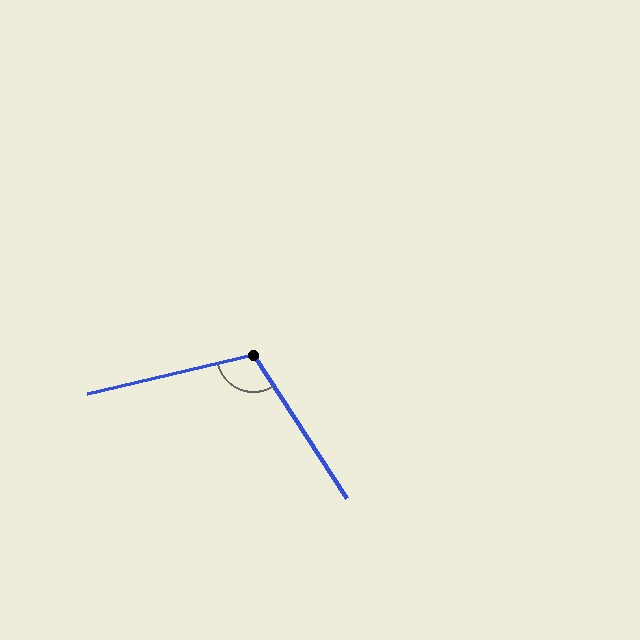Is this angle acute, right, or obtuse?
It is obtuse.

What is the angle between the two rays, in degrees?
Approximately 110 degrees.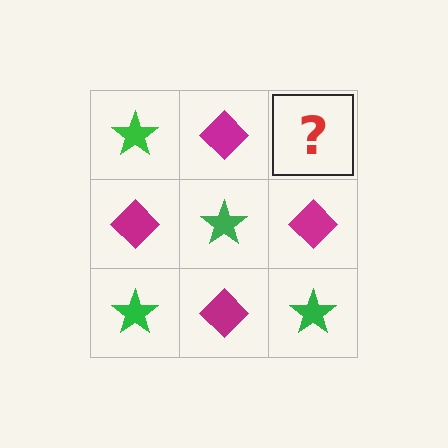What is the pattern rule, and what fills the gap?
The rule is that it alternates green star and magenta diamond in a checkerboard pattern. The gap should be filled with a green star.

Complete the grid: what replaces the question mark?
The question mark should be replaced with a green star.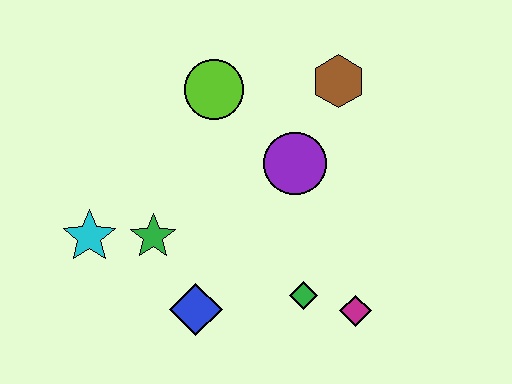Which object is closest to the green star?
The cyan star is closest to the green star.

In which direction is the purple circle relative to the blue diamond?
The purple circle is above the blue diamond.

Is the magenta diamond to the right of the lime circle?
Yes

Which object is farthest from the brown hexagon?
The cyan star is farthest from the brown hexagon.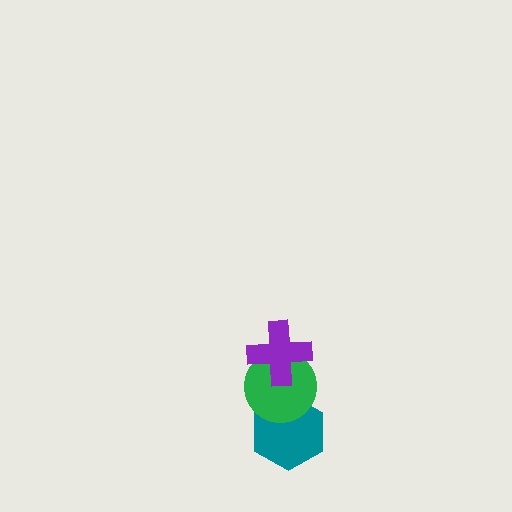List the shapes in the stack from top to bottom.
From top to bottom: the purple cross, the green circle, the teal hexagon.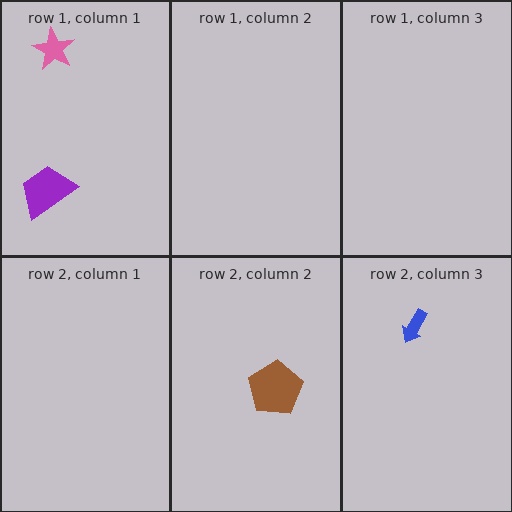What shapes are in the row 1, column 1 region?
The purple trapezoid, the pink star.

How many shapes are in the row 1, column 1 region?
2.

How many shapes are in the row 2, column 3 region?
1.